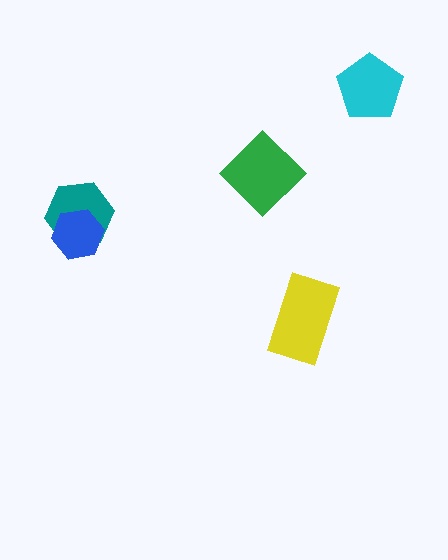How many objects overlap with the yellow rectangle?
0 objects overlap with the yellow rectangle.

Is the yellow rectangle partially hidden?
No, no other shape covers it.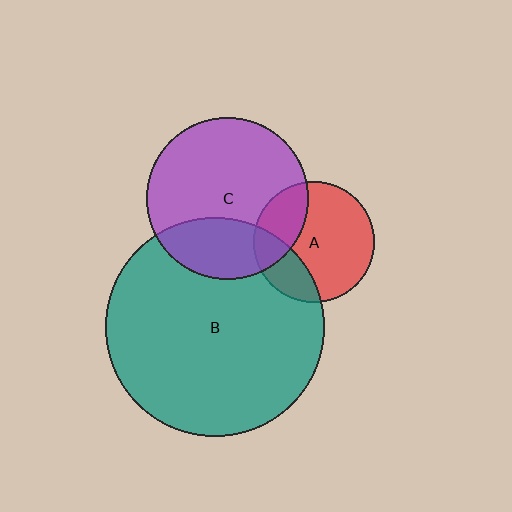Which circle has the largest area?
Circle B (teal).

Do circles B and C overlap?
Yes.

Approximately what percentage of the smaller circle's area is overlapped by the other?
Approximately 30%.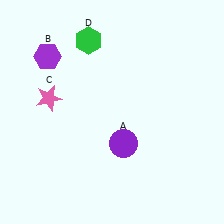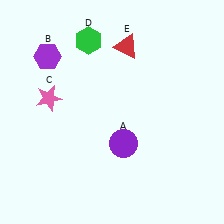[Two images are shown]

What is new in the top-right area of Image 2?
A red triangle (E) was added in the top-right area of Image 2.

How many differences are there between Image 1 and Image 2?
There is 1 difference between the two images.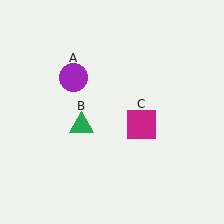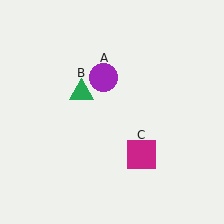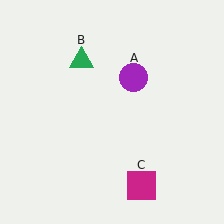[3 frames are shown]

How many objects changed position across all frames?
3 objects changed position: purple circle (object A), green triangle (object B), magenta square (object C).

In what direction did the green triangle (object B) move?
The green triangle (object B) moved up.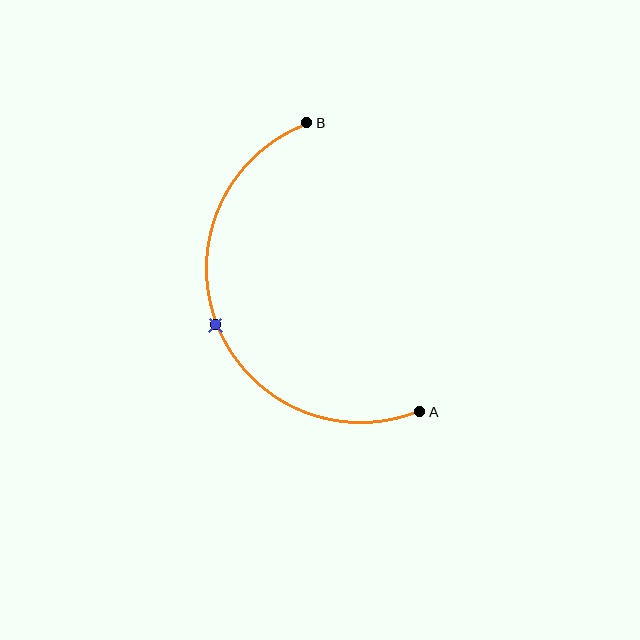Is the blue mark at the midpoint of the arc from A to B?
Yes. The blue mark lies on the arc at equal arc-length from both A and B — it is the arc midpoint.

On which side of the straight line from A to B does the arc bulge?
The arc bulges to the left of the straight line connecting A and B.